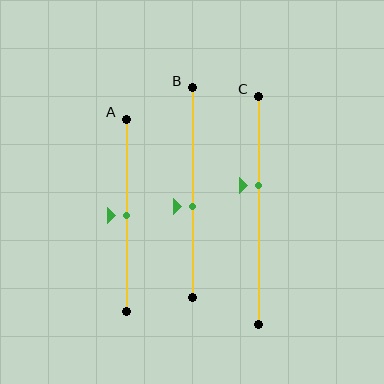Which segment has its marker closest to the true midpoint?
Segment A has its marker closest to the true midpoint.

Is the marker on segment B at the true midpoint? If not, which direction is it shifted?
No, the marker on segment B is shifted downward by about 6% of the segment length.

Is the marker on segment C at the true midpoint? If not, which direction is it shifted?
No, the marker on segment C is shifted upward by about 11% of the segment length.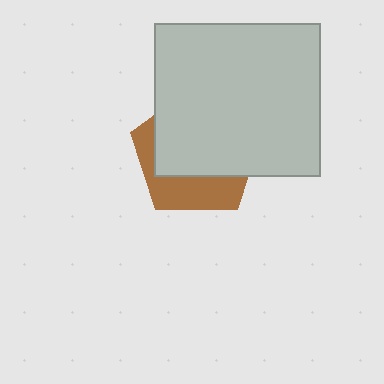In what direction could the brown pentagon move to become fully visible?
The brown pentagon could move down. That would shift it out from behind the light gray rectangle entirely.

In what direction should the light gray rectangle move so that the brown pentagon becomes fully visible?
The light gray rectangle should move up. That is the shortest direction to clear the overlap and leave the brown pentagon fully visible.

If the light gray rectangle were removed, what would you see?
You would see the complete brown pentagon.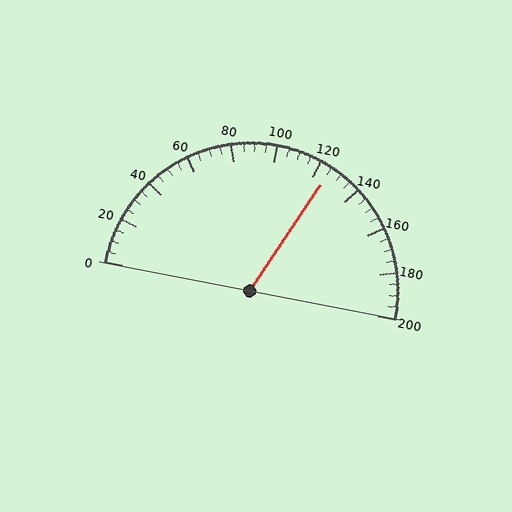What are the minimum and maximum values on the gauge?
The gauge ranges from 0 to 200.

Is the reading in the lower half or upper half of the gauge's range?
The reading is in the upper half of the range (0 to 200).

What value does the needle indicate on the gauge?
The needle indicates approximately 125.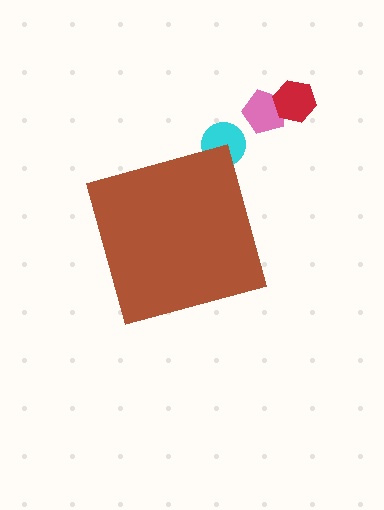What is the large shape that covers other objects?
A brown diamond.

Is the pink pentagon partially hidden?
No, the pink pentagon is fully visible.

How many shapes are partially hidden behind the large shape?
1 shape is partially hidden.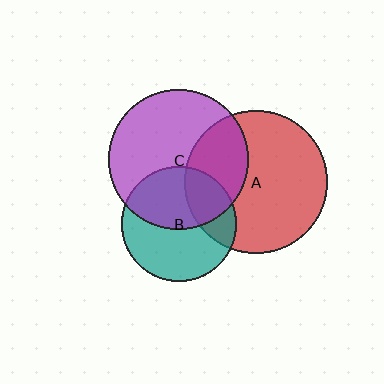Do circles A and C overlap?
Yes.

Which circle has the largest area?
Circle A (red).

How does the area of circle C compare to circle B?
Approximately 1.5 times.